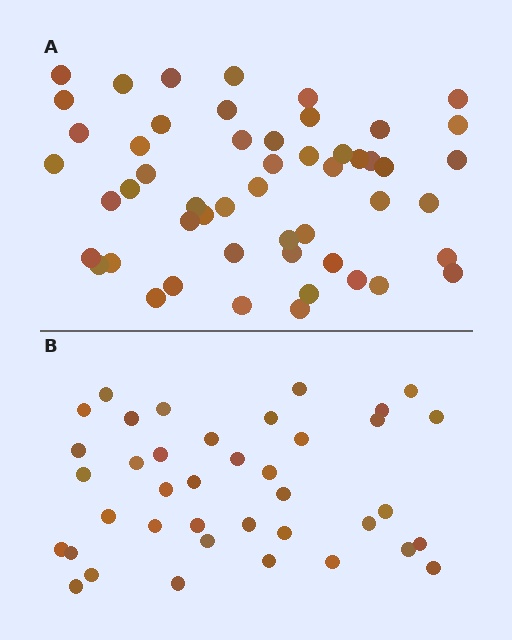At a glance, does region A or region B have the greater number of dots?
Region A (the top region) has more dots.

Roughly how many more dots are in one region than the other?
Region A has approximately 15 more dots than region B.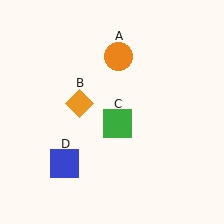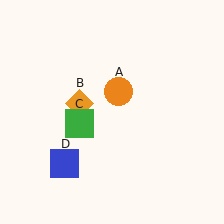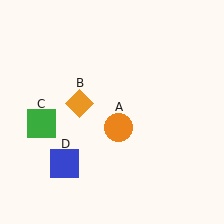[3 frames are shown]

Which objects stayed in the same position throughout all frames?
Orange diamond (object B) and blue square (object D) remained stationary.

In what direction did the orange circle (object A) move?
The orange circle (object A) moved down.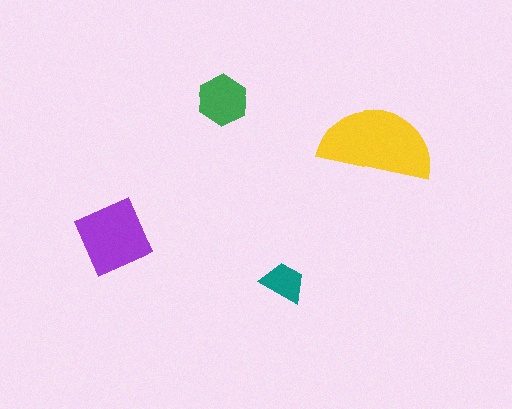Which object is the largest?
The yellow semicircle.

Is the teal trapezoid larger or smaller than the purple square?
Smaller.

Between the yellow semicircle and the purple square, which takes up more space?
The yellow semicircle.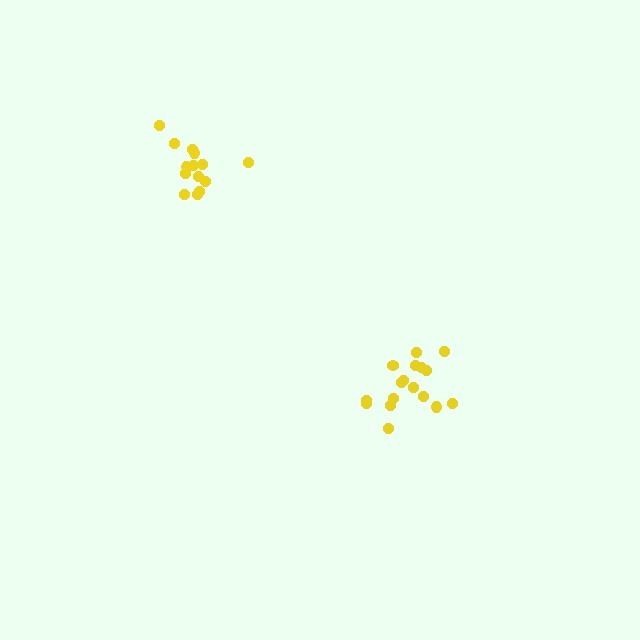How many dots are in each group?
Group 1: 17 dots, Group 2: 14 dots (31 total).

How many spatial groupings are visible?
There are 2 spatial groupings.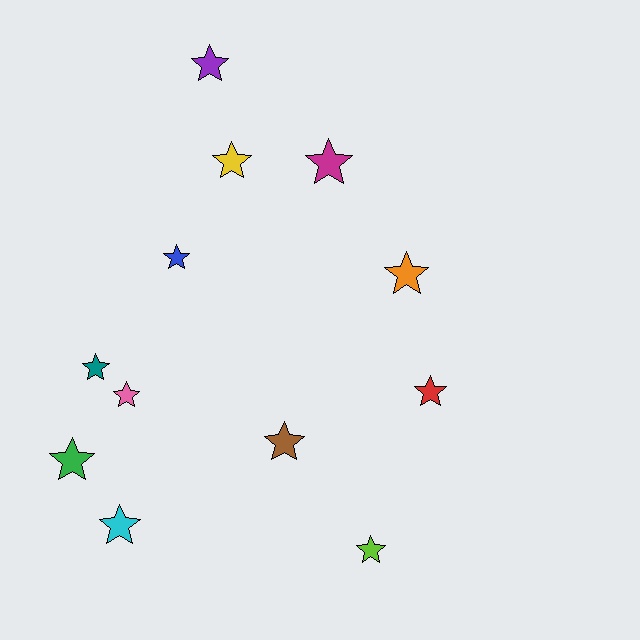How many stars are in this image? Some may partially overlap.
There are 12 stars.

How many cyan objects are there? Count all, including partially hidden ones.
There is 1 cyan object.